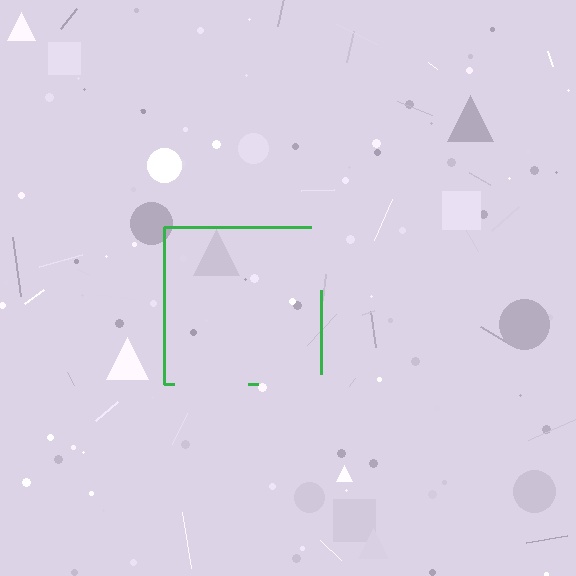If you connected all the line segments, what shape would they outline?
They would outline a square.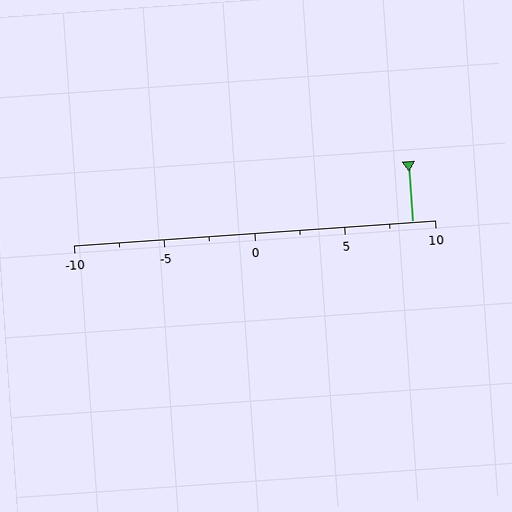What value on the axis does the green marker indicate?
The marker indicates approximately 8.8.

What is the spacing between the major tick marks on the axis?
The major ticks are spaced 5 apart.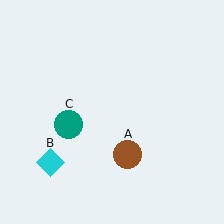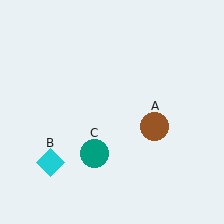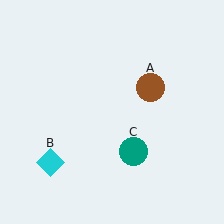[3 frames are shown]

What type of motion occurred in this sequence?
The brown circle (object A), teal circle (object C) rotated counterclockwise around the center of the scene.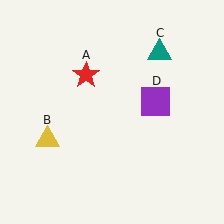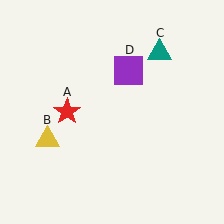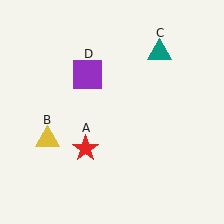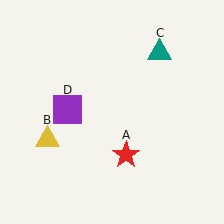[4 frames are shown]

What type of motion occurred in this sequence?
The red star (object A), purple square (object D) rotated counterclockwise around the center of the scene.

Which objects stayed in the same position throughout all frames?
Yellow triangle (object B) and teal triangle (object C) remained stationary.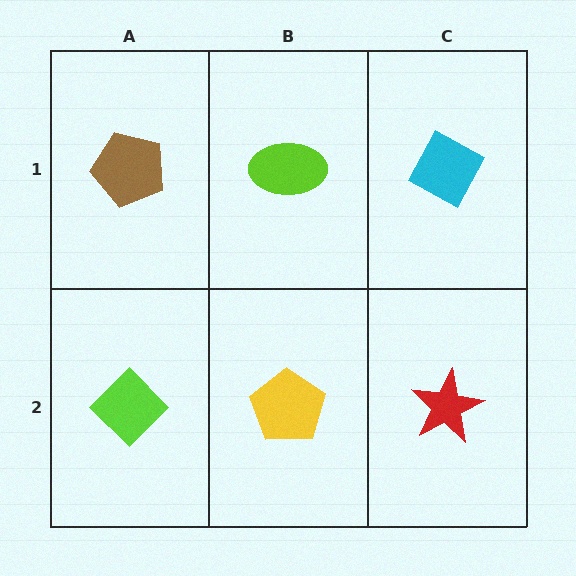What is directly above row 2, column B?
A lime ellipse.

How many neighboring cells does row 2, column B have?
3.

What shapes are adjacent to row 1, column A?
A lime diamond (row 2, column A), a lime ellipse (row 1, column B).